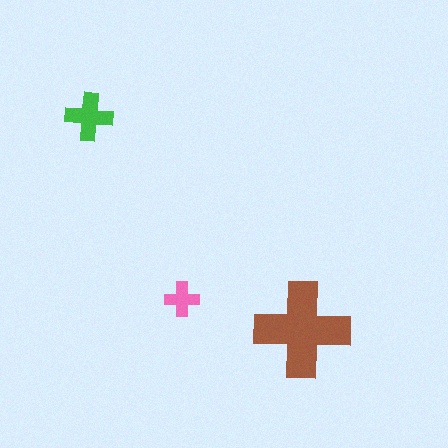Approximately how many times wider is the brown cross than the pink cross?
About 3 times wider.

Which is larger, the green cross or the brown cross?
The brown one.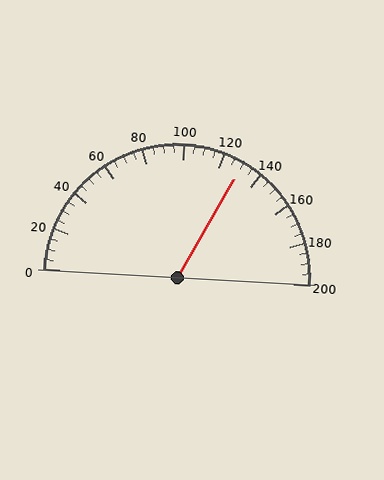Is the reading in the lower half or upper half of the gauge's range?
The reading is in the upper half of the range (0 to 200).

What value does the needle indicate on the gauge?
The needle indicates approximately 130.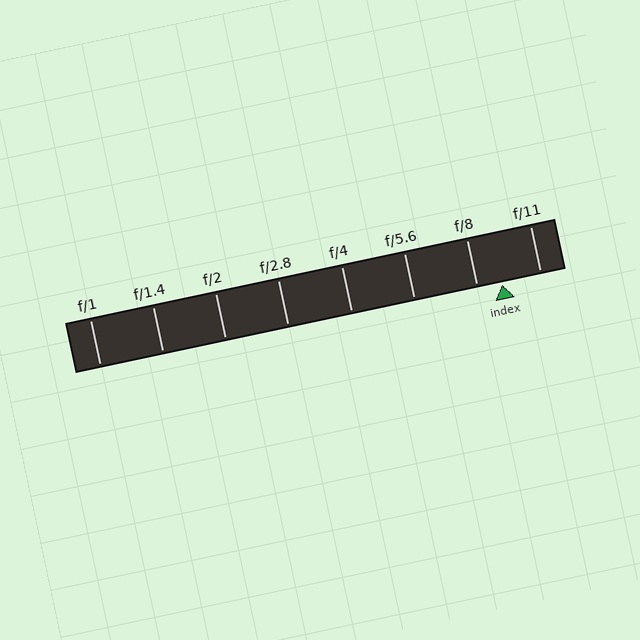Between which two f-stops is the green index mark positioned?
The index mark is between f/8 and f/11.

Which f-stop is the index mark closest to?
The index mark is closest to f/8.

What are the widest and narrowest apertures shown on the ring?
The widest aperture shown is f/1 and the narrowest is f/11.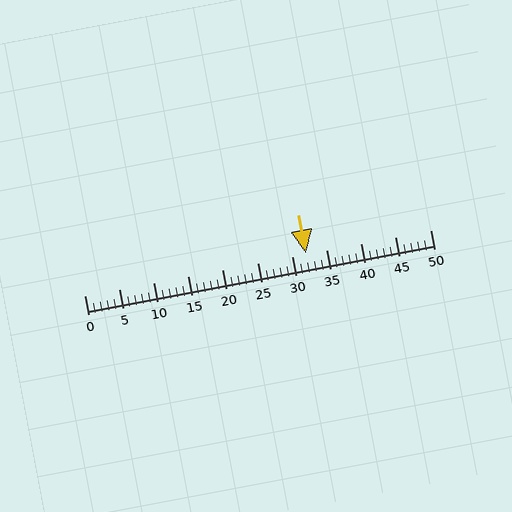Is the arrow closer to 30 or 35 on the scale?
The arrow is closer to 30.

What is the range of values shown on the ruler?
The ruler shows values from 0 to 50.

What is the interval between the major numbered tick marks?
The major tick marks are spaced 5 units apart.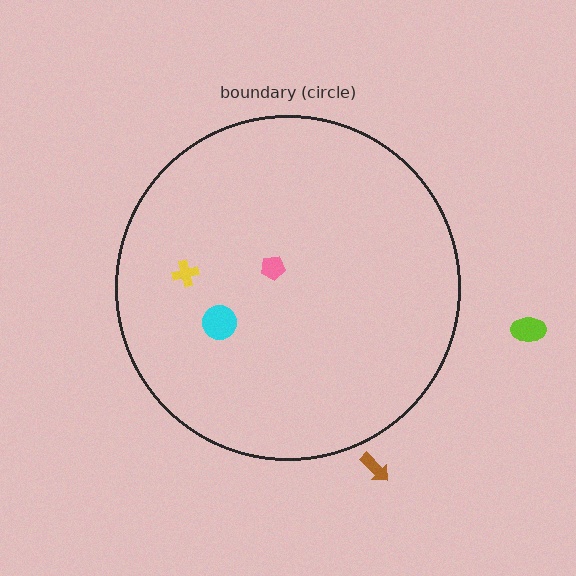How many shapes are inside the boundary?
3 inside, 2 outside.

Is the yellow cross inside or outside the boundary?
Inside.